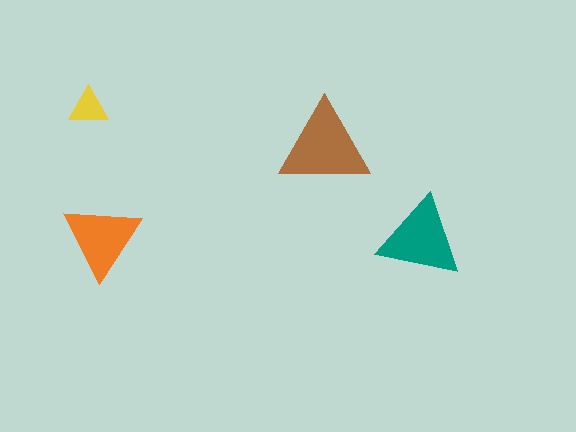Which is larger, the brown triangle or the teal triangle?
The brown one.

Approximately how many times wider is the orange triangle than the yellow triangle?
About 2 times wider.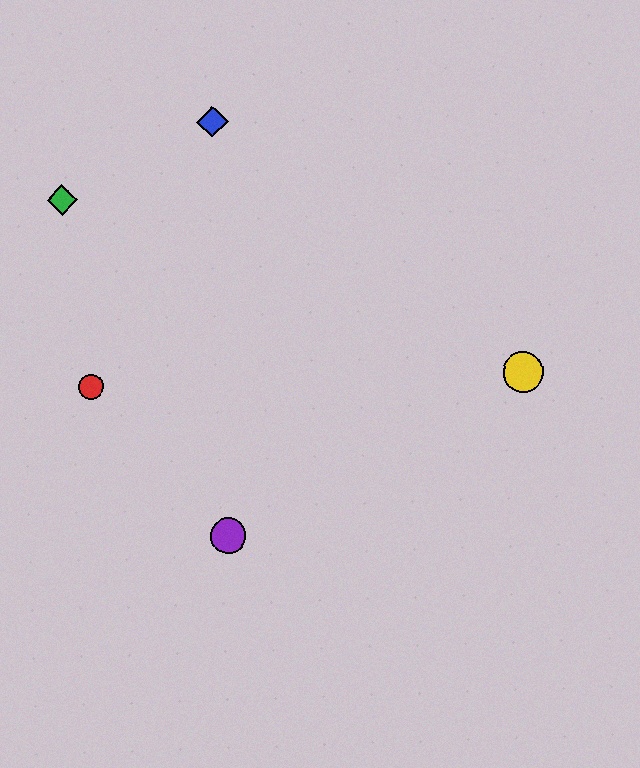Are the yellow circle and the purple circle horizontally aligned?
No, the yellow circle is at y≈372 and the purple circle is at y≈536.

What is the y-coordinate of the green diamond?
The green diamond is at y≈200.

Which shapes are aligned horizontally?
The red circle, the yellow circle are aligned horizontally.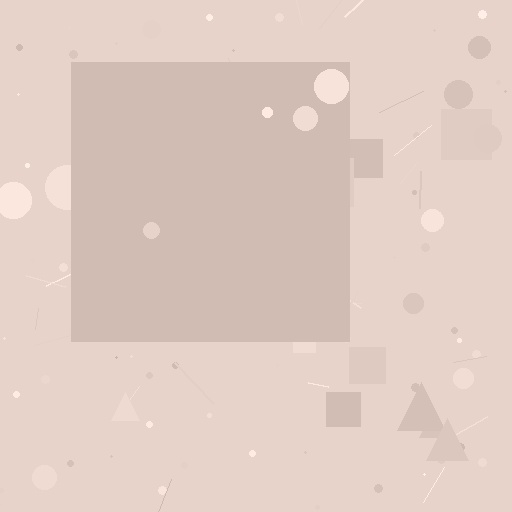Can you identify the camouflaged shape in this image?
The camouflaged shape is a square.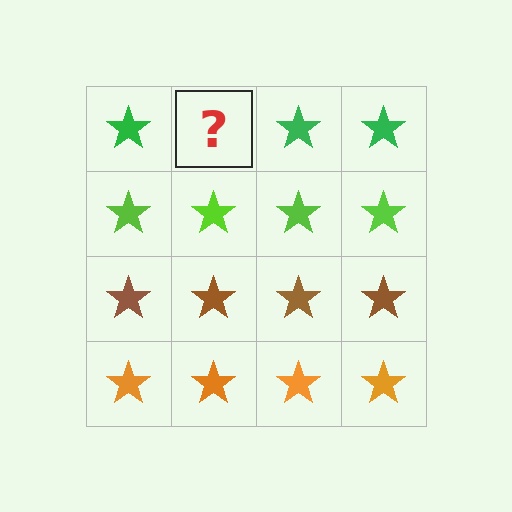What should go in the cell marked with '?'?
The missing cell should contain a green star.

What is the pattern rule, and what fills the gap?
The rule is that each row has a consistent color. The gap should be filled with a green star.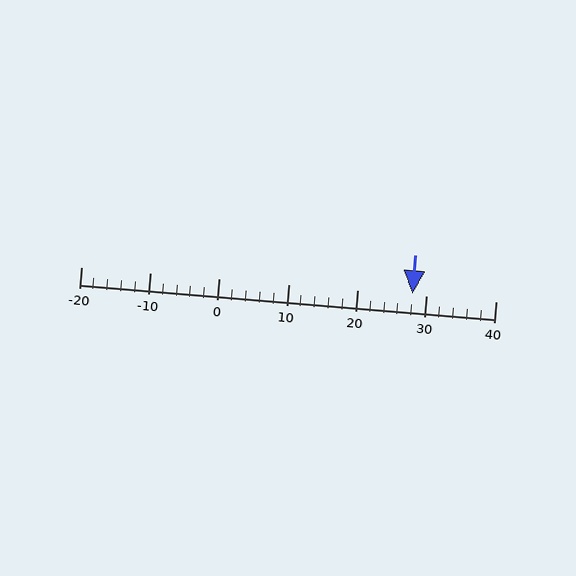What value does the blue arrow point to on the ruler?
The blue arrow points to approximately 28.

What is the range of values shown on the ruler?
The ruler shows values from -20 to 40.